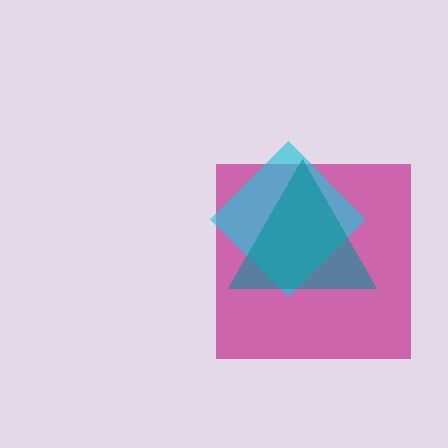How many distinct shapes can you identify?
There are 3 distinct shapes: a magenta square, a cyan diamond, a teal triangle.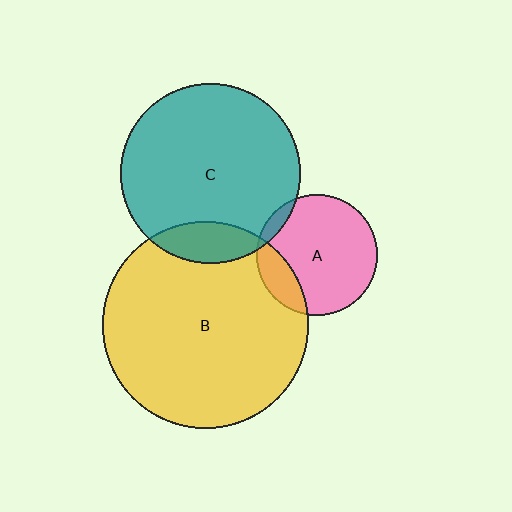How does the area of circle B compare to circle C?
Approximately 1.3 times.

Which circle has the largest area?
Circle B (yellow).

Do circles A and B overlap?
Yes.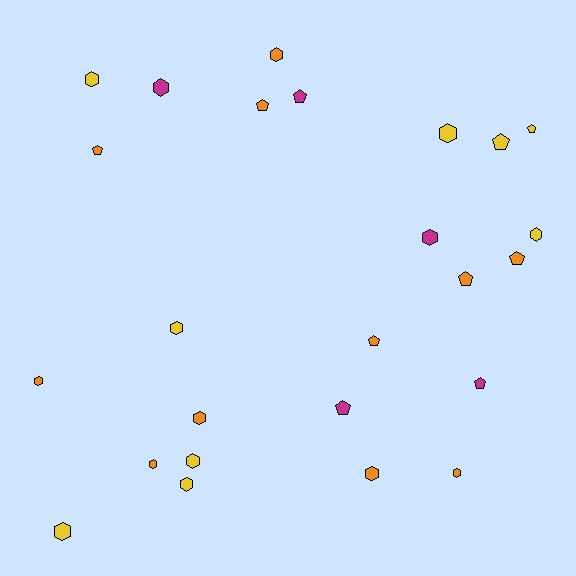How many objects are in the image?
There are 25 objects.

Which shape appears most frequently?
Hexagon, with 15 objects.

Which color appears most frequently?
Orange, with 11 objects.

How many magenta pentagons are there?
There are 3 magenta pentagons.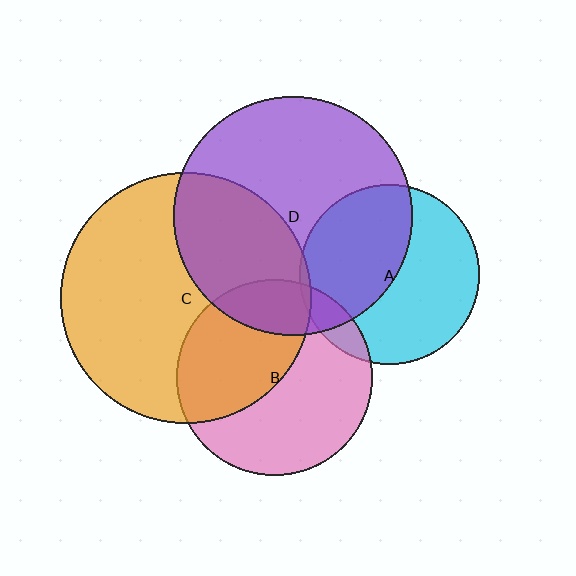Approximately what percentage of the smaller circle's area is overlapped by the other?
Approximately 5%.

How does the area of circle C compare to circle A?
Approximately 2.0 times.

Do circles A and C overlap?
Yes.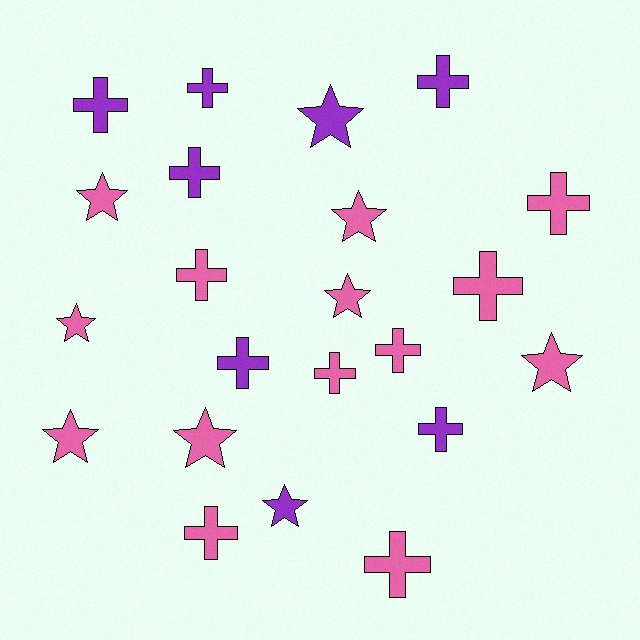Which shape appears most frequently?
Cross, with 13 objects.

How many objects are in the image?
There are 22 objects.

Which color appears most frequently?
Pink, with 14 objects.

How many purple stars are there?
There are 2 purple stars.